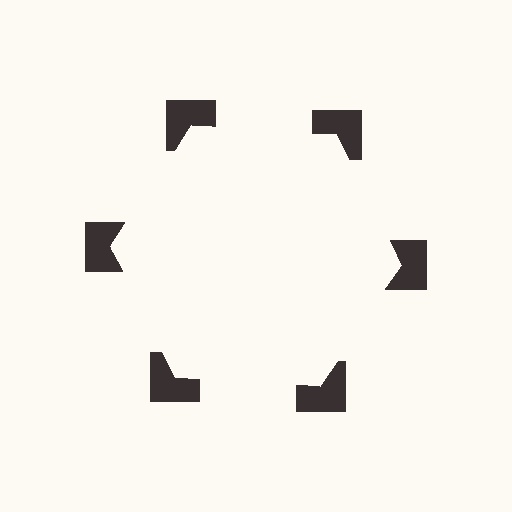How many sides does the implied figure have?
6 sides.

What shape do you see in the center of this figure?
An illusory hexagon — its edges are inferred from the aligned wedge cuts in the notched squares, not physically drawn.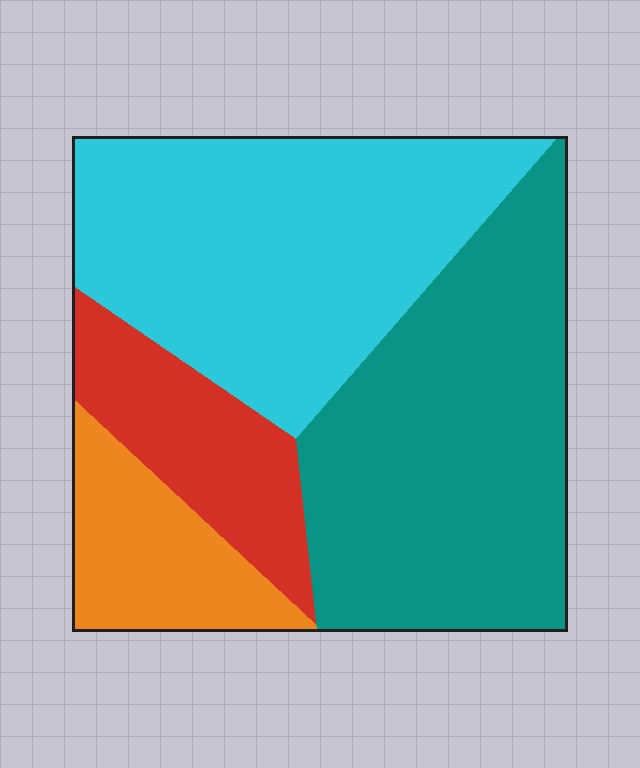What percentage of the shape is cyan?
Cyan covers roughly 35% of the shape.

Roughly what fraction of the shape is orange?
Orange takes up less than a sixth of the shape.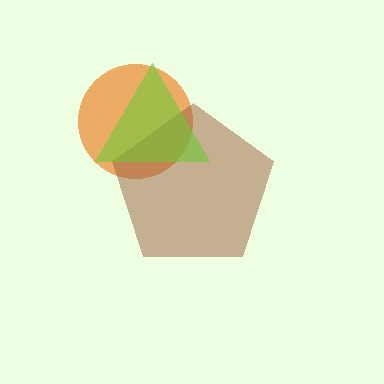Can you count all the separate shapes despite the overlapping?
Yes, there are 3 separate shapes.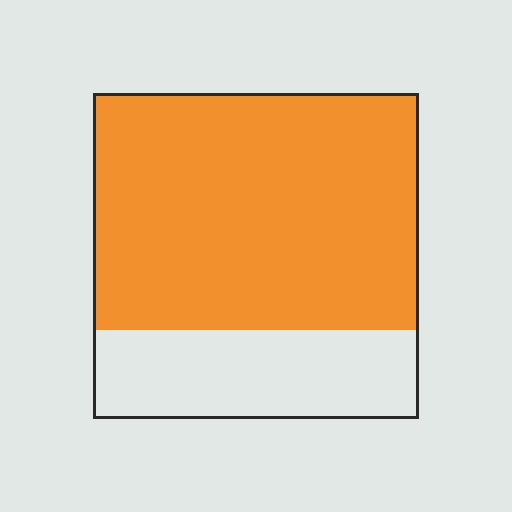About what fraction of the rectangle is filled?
About three quarters (3/4).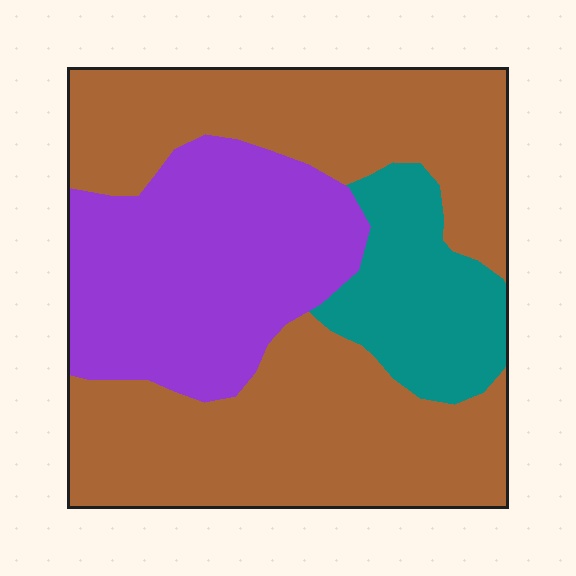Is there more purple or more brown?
Brown.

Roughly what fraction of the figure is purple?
Purple covers 29% of the figure.